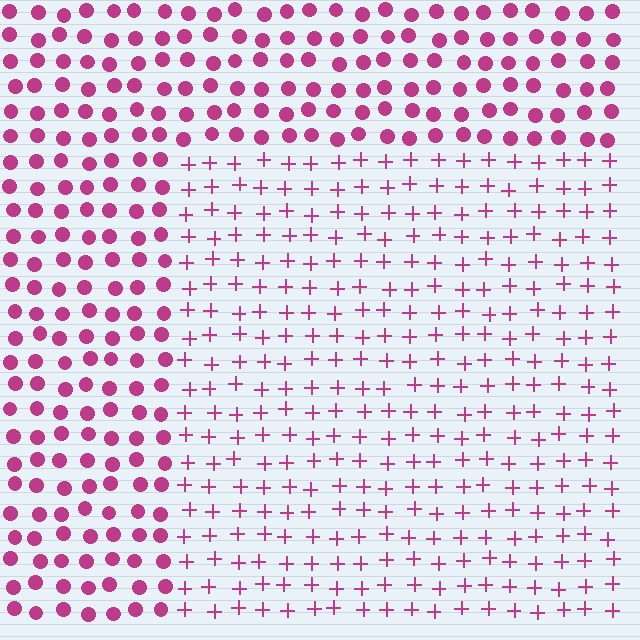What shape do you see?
I see a rectangle.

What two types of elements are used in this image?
The image uses plus signs inside the rectangle region and circles outside it.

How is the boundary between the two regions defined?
The boundary is defined by a change in element shape: plus signs inside vs. circles outside. All elements share the same color and spacing.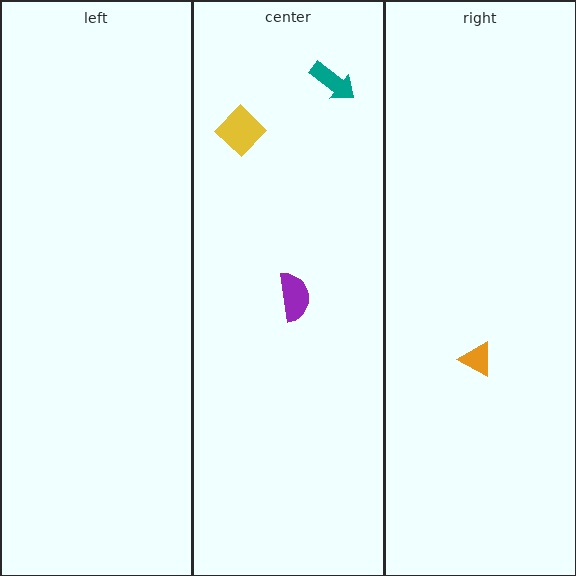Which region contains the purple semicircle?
The center region.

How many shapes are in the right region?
1.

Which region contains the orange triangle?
The right region.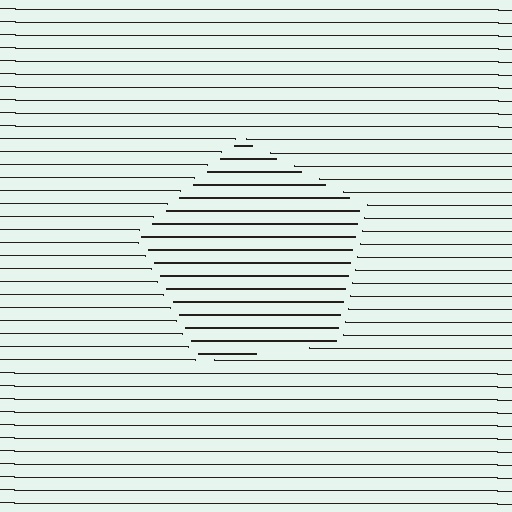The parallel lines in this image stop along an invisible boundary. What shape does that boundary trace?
An illusory pentagon. The interior of the shape contains the same grating, shifted by half a period — the contour is defined by the phase discontinuity where line-ends from the inner and outer gratings abut.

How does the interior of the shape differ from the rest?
The interior of the shape contains the same grating, shifted by half a period — the contour is defined by the phase discontinuity where line-ends from the inner and outer gratings abut.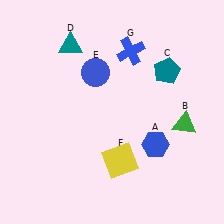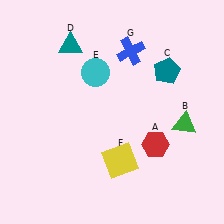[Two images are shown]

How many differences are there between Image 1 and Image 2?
There are 2 differences between the two images.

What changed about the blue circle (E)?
In Image 1, E is blue. In Image 2, it changed to cyan.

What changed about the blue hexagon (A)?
In Image 1, A is blue. In Image 2, it changed to red.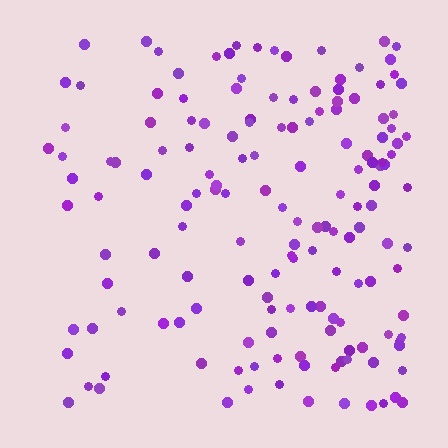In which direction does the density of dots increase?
From left to right, with the right side densest.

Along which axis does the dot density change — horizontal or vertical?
Horizontal.